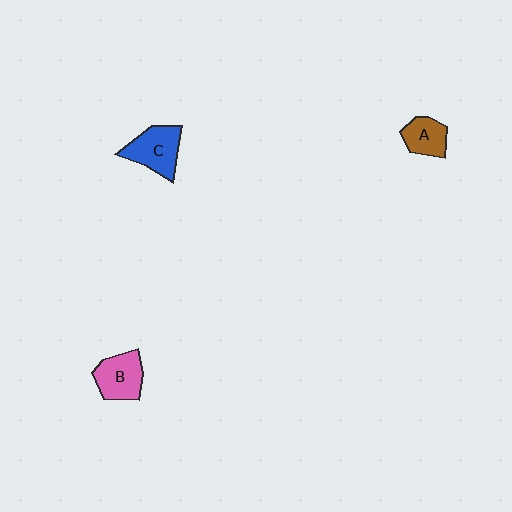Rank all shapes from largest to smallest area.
From largest to smallest: C (blue), B (pink), A (brown).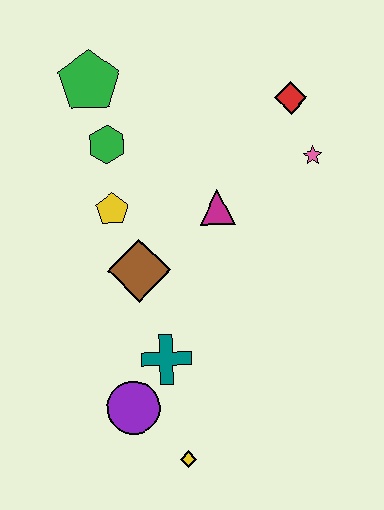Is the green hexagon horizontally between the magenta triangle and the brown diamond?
No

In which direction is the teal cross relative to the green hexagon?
The teal cross is below the green hexagon.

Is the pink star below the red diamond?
Yes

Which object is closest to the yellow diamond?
The purple circle is closest to the yellow diamond.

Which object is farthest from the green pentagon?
The yellow diamond is farthest from the green pentagon.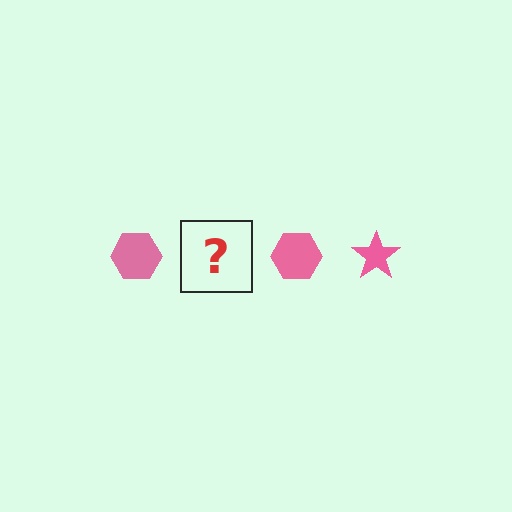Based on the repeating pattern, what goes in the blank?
The blank should be a pink star.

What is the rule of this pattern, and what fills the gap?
The rule is that the pattern cycles through hexagon, star shapes in pink. The gap should be filled with a pink star.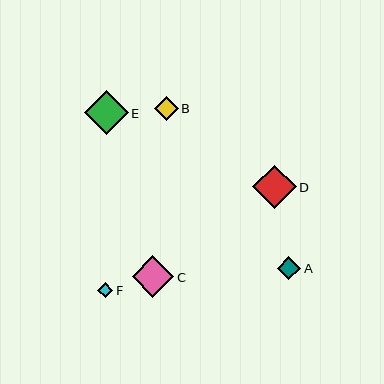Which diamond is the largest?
Diamond E is the largest with a size of approximately 43 pixels.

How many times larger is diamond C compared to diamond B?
Diamond C is approximately 1.7 times the size of diamond B.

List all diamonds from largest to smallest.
From largest to smallest: E, D, C, B, A, F.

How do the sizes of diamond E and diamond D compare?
Diamond E and diamond D are approximately the same size.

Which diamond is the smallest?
Diamond F is the smallest with a size of approximately 15 pixels.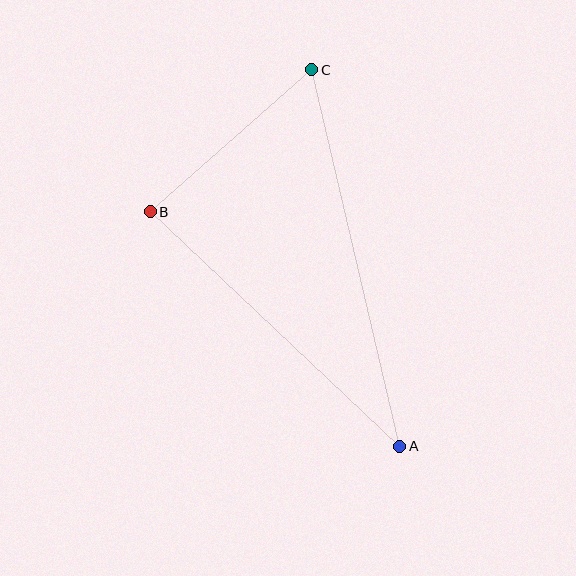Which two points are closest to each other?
Points B and C are closest to each other.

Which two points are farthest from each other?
Points A and C are farthest from each other.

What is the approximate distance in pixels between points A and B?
The distance between A and B is approximately 342 pixels.